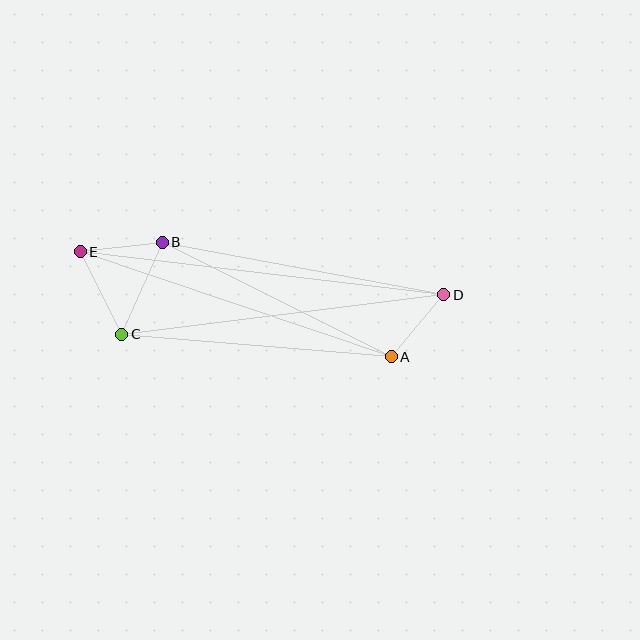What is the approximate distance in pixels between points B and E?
The distance between B and E is approximately 83 pixels.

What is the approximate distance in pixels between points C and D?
The distance between C and D is approximately 324 pixels.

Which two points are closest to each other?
Points A and D are closest to each other.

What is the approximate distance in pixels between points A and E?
The distance between A and E is approximately 329 pixels.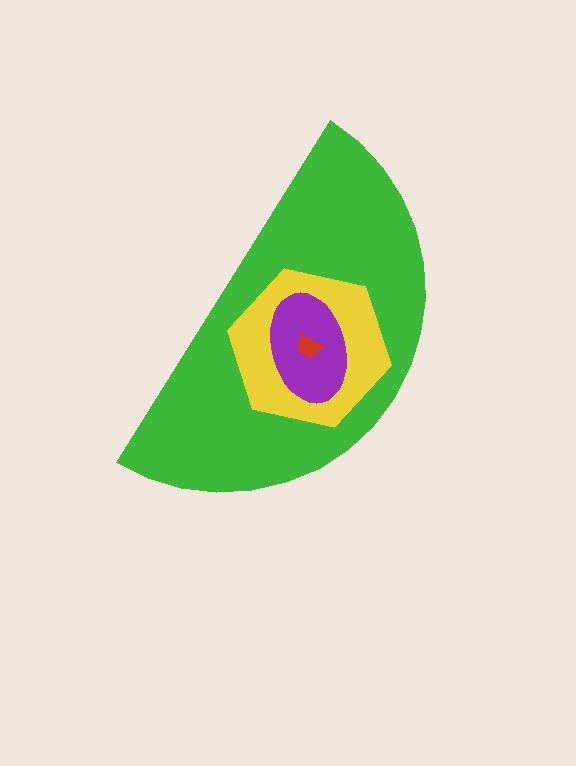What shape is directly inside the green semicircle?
The yellow hexagon.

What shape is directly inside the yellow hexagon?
The purple ellipse.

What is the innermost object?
The red trapezoid.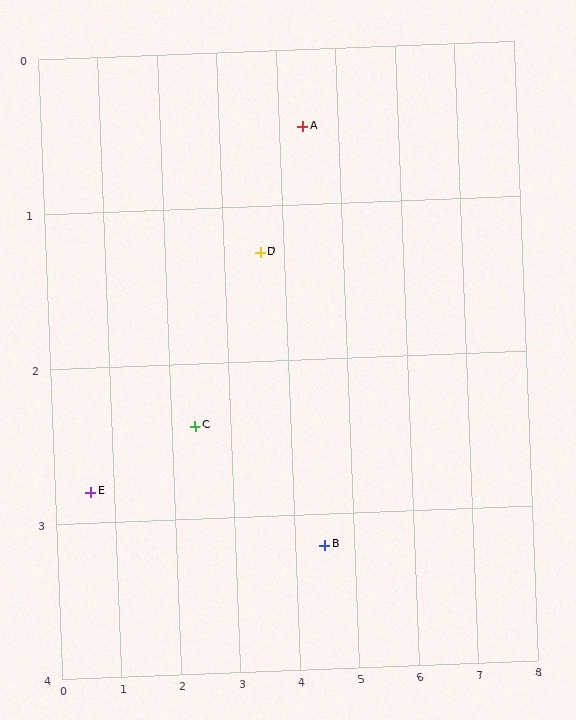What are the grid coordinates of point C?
Point C is at approximately (2.4, 2.4).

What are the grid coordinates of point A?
Point A is at approximately (4.4, 0.5).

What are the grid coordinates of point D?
Point D is at approximately (3.6, 1.3).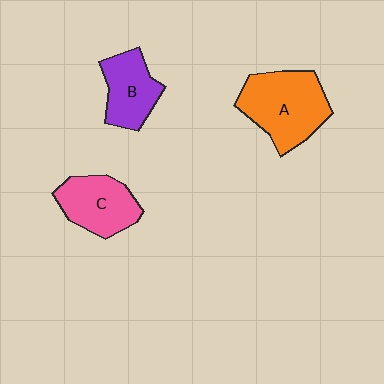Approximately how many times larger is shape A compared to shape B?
Approximately 1.5 times.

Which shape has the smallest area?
Shape B (purple).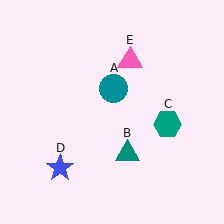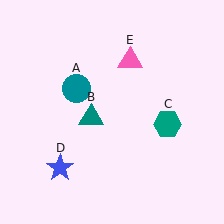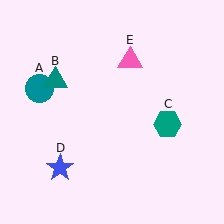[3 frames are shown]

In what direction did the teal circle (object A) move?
The teal circle (object A) moved left.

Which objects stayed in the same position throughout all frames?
Teal hexagon (object C) and blue star (object D) and pink triangle (object E) remained stationary.